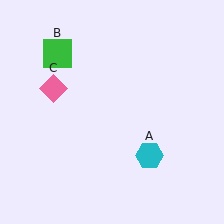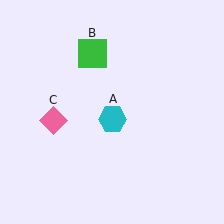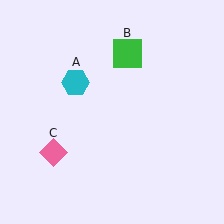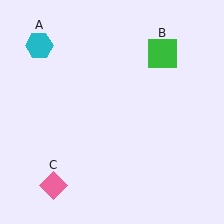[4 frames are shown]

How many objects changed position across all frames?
3 objects changed position: cyan hexagon (object A), green square (object B), pink diamond (object C).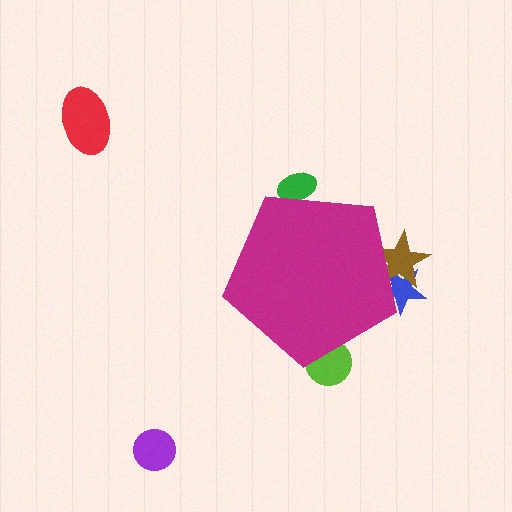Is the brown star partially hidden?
Yes, the brown star is partially hidden behind the magenta pentagon.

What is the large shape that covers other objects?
A magenta pentagon.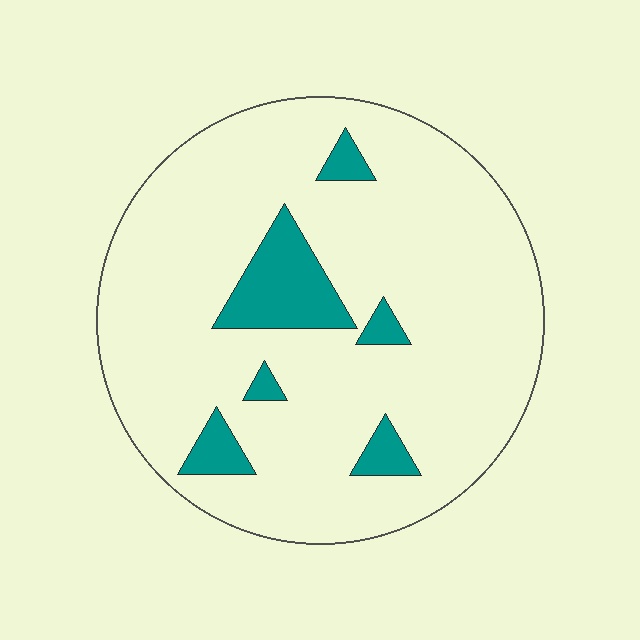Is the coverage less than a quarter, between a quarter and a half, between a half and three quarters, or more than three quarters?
Less than a quarter.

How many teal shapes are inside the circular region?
6.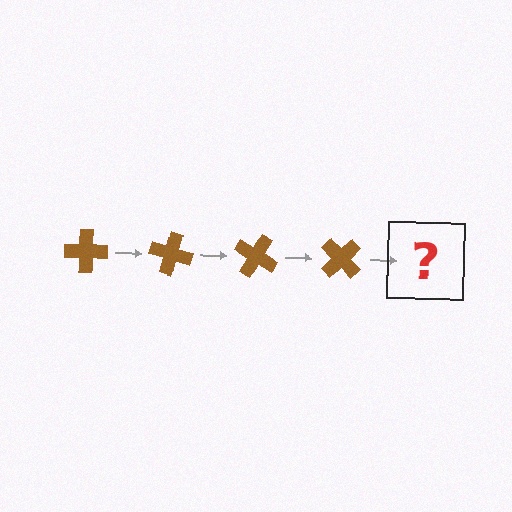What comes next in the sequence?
The next element should be a brown cross rotated 60 degrees.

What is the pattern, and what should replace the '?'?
The pattern is that the cross rotates 15 degrees each step. The '?' should be a brown cross rotated 60 degrees.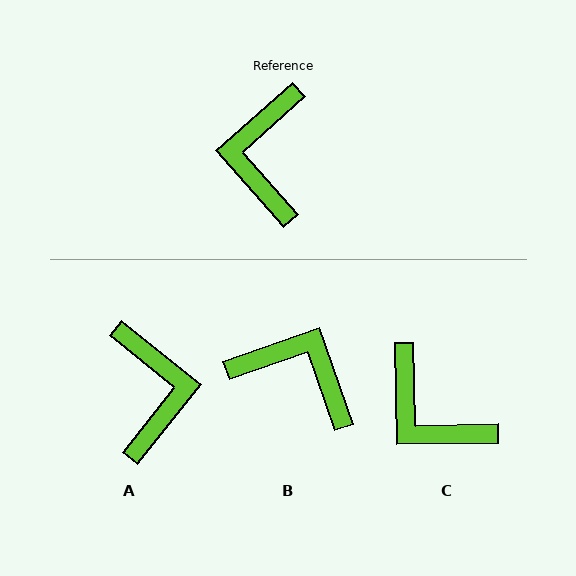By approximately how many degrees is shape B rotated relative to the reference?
Approximately 112 degrees clockwise.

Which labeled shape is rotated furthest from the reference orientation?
A, about 170 degrees away.